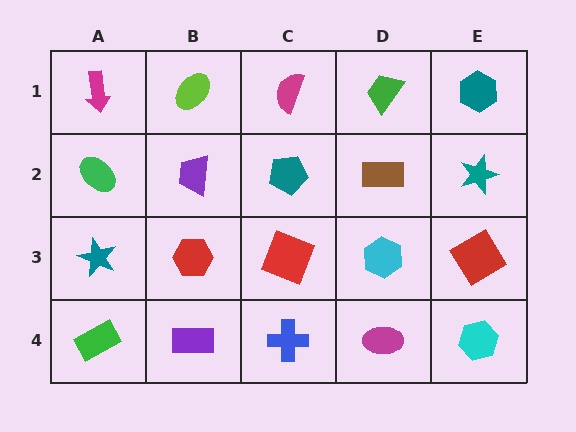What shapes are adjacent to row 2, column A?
A magenta arrow (row 1, column A), a teal star (row 3, column A), a purple trapezoid (row 2, column B).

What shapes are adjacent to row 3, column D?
A brown rectangle (row 2, column D), a magenta ellipse (row 4, column D), a red square (row 3, column C), a red diamond (row 3, column E).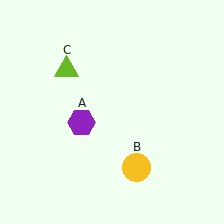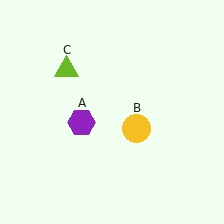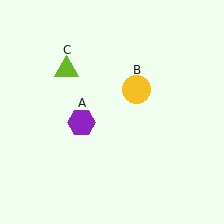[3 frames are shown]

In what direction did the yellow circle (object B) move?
The yellow circle (object B) moved up.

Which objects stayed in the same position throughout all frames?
Purple hexagon (object A) and lime triangle (object C) remained stationary.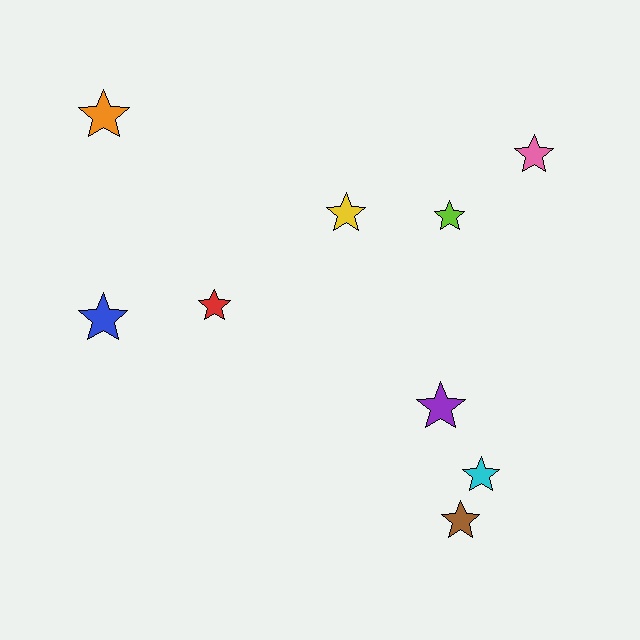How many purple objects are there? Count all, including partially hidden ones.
There is 1 purple object.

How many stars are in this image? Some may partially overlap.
There are 9 stars.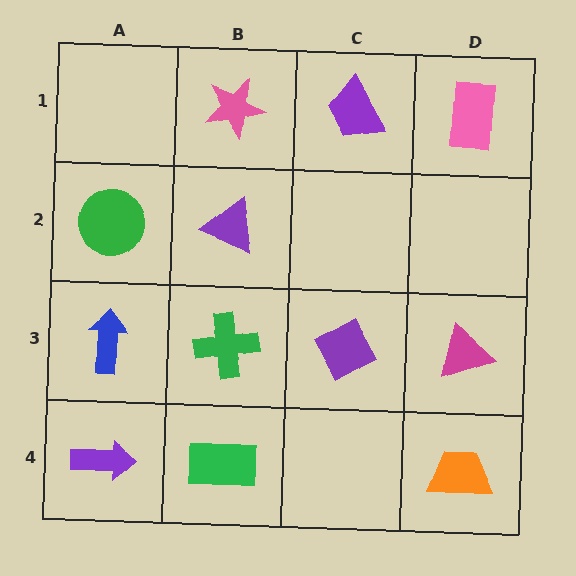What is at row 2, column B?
A purple triangle.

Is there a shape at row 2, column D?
No, that cell is empty.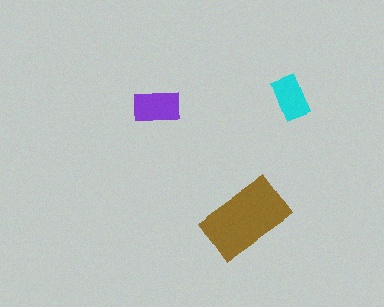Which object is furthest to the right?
The cyan rectangle is rightmost.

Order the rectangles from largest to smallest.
the brown one, the purple one, the cyan one.